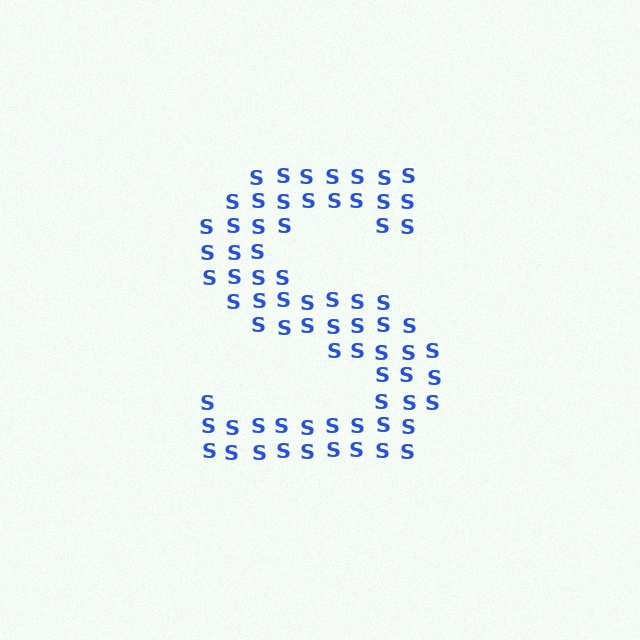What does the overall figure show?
The overall figure shows the letter S.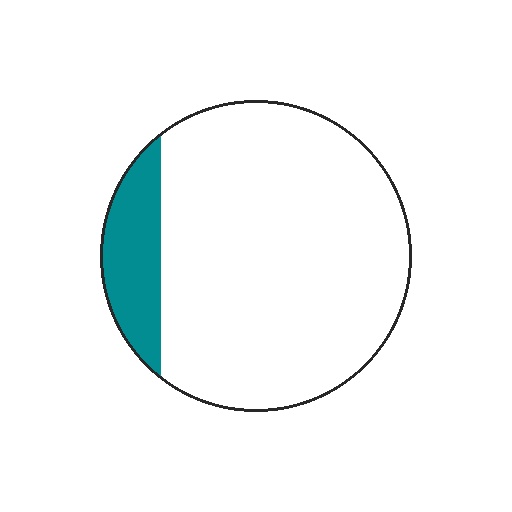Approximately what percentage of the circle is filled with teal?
Approximately 15%.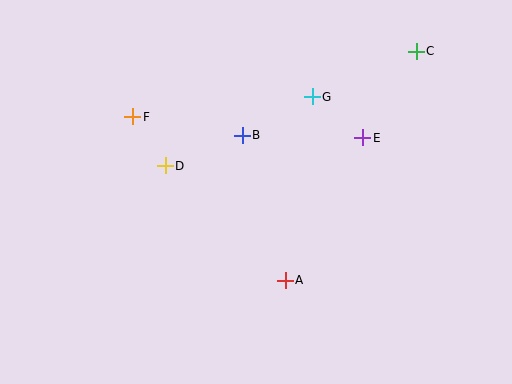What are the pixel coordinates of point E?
Point E is at (363, 138).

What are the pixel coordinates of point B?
Point B is at (242, 135).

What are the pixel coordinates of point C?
Point C is at (416, 51).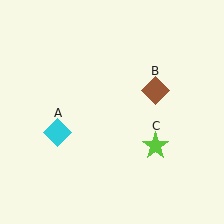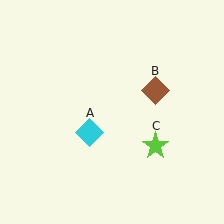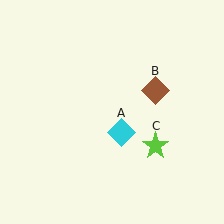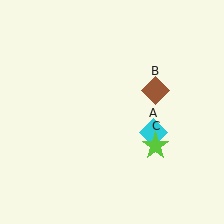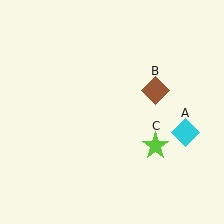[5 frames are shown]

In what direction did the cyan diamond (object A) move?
The cyan diamond (object A) moved right.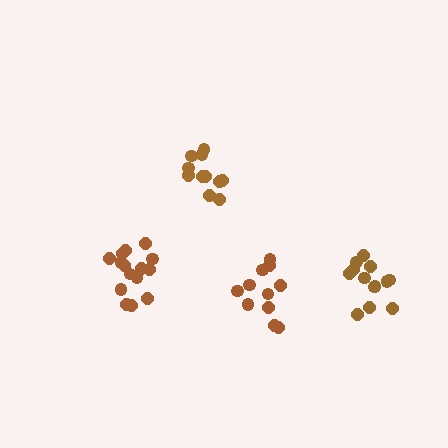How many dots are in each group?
Group 1: 11 dots, Group 2: 13 dots, Group 3: 11 dots, Group 4: 15 dots (50 total).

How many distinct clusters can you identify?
There are 4 distinct clusters.